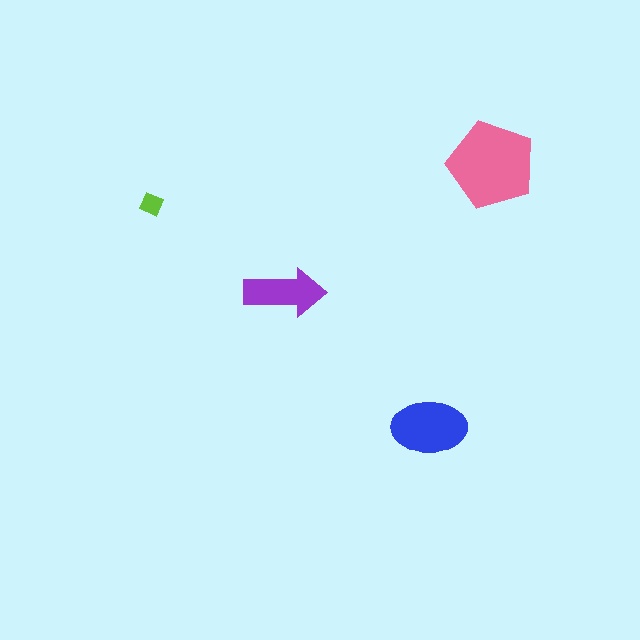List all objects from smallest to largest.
The lime diamond, the purple arrow, the blue ellipse, the pink pentagon.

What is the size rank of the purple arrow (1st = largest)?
3rd.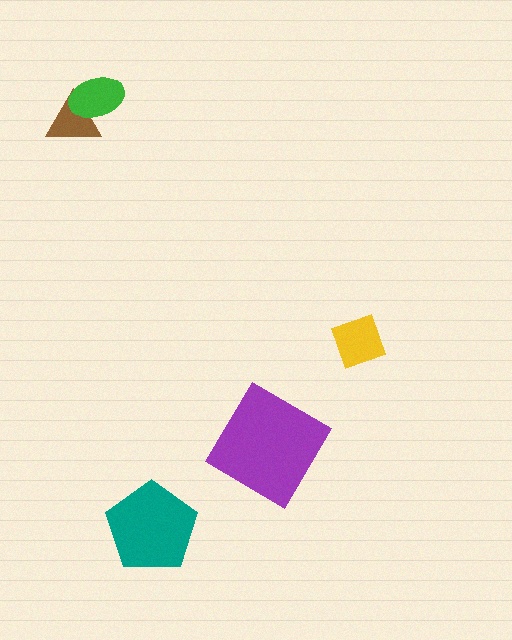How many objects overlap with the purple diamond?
0 objects overlap with the purple diamond.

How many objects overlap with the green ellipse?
1 object overlaps with the green ellipse.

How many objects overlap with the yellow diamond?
0 objects overlap with the yellow diamond.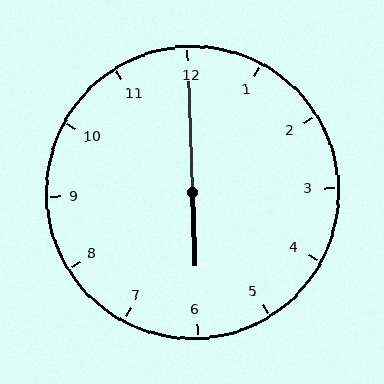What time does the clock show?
6:00.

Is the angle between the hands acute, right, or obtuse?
It is obtuse.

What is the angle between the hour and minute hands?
Approximately 180 degrees.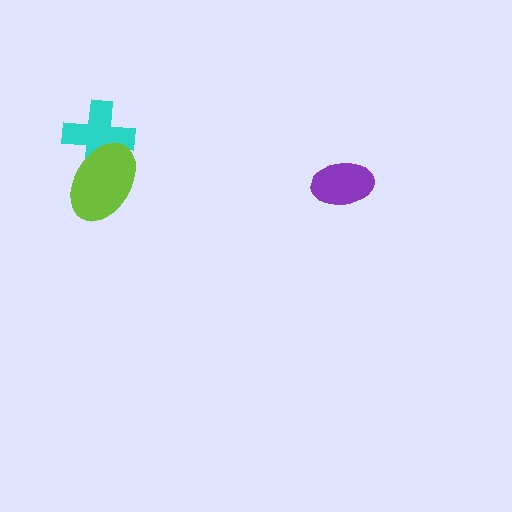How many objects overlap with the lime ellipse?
1 object overlaps with the lime ellipse.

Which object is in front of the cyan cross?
The lime ellipse is in front of the cyan cross.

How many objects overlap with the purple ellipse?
0 objects overlap with the purple ellipse.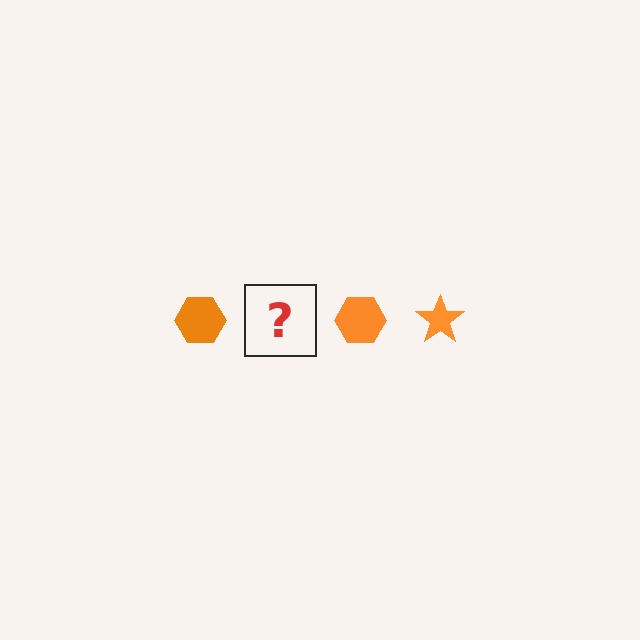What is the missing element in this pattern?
The missing element is an orange star.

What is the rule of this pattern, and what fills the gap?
The rule is that the pattern cycles through hexagon, star shapes in orange. The gap should be filled with an orange star.